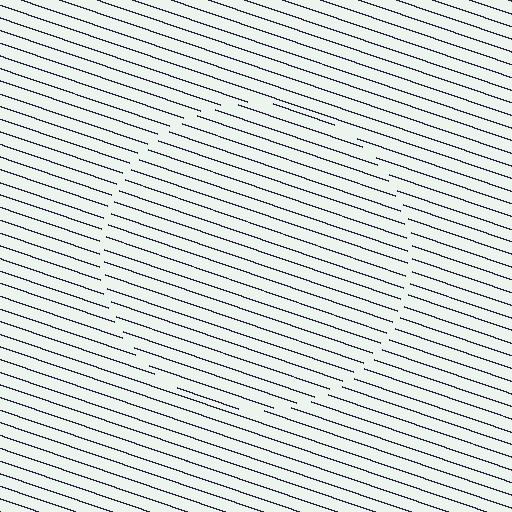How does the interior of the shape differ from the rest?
The interior of the shape contains the same grating, shifted by half a period — the contour is defined by the phase discontinuity where line-ends from the inner and outer gratings abut.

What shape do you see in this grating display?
An illusory circle. The interior of the shape contains the same grating, shifted by half a period — the contour is defined by the phase discontinuity where line-ends from the inner and outer gratings abut.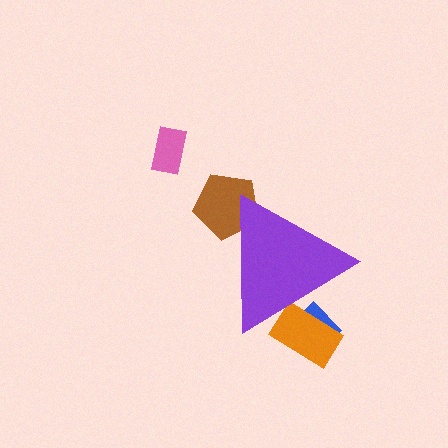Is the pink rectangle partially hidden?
No, the pink rectangle is fully visible.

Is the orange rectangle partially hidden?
Yes, the orange rectangle is partially hidden behind the purple triangle.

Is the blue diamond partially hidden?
Yes, the blue diamond is partially hidden behind the purple triangle.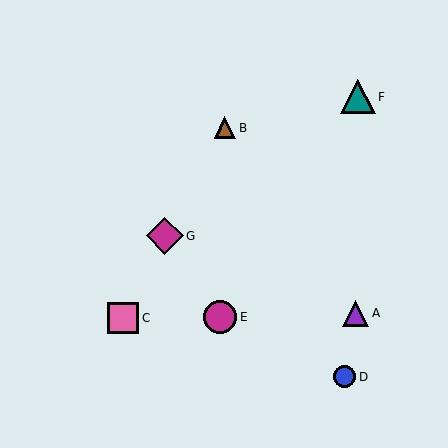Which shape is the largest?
The magenta diamond (labeled G) is the largest.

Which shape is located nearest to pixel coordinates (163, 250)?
The magenta diamond (labeled G) at (165, 236) is nearest to that location.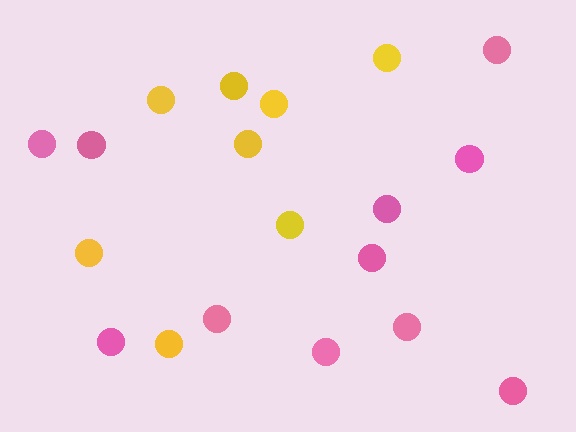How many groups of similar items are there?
There are 2 groups: one group of yellow circles (8) and one group of pink circles (11).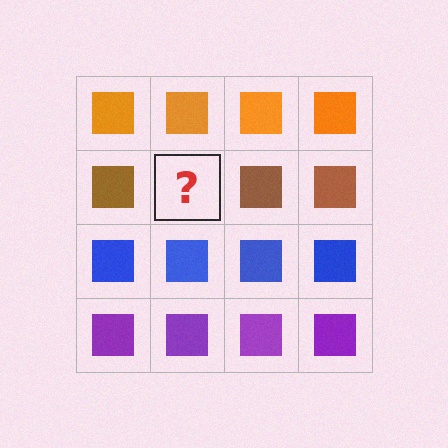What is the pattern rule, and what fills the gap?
The rule is that each row has a consistent color. The gap should be filled with a brown square.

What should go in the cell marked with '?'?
The missing cell should contain a brown square.